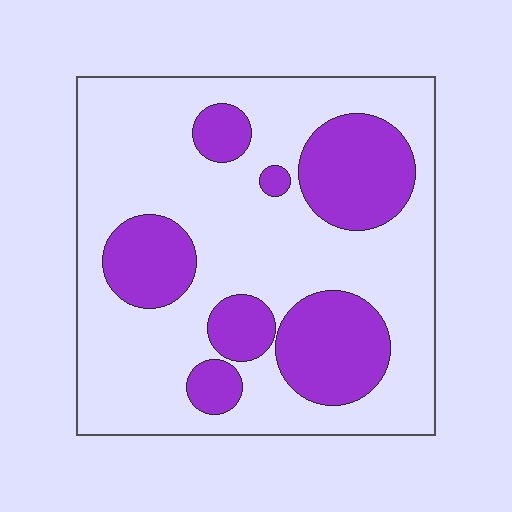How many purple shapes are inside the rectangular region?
7.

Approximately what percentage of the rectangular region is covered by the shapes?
Approximately 30%.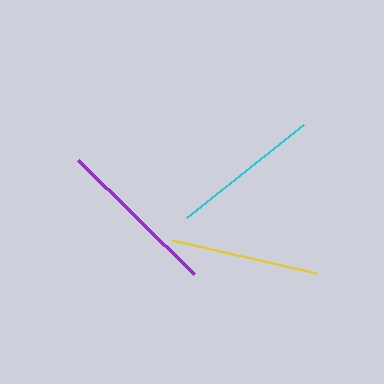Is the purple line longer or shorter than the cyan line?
The purple line is longer than the cyan line.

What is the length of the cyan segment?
The cyan segment is approximately 150 pixels long.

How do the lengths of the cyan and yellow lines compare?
The cyan and yellow lines are approximately the same length.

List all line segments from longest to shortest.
From longest to shortest: purple, cyan, yellow.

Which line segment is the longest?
The purple line is the longest at approximately 163 pixels.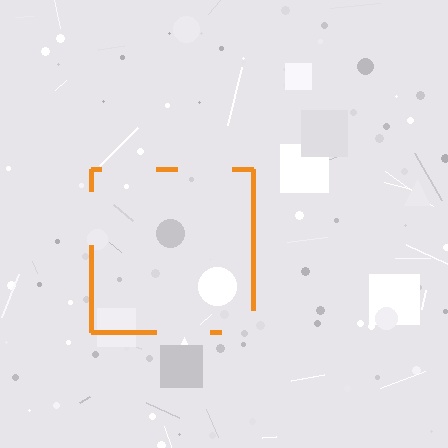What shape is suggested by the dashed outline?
The dashed outline suggests a square.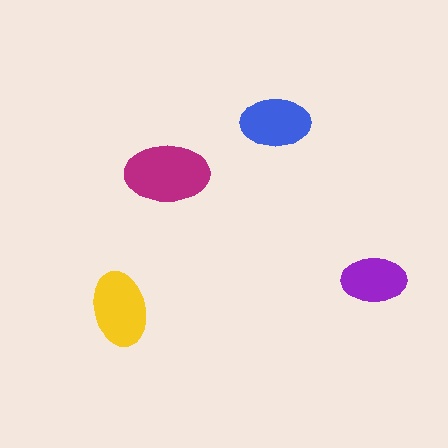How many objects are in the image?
There are 4 objects in the image.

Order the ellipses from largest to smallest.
the magenta one, the yellow one, the blue one, the purple one.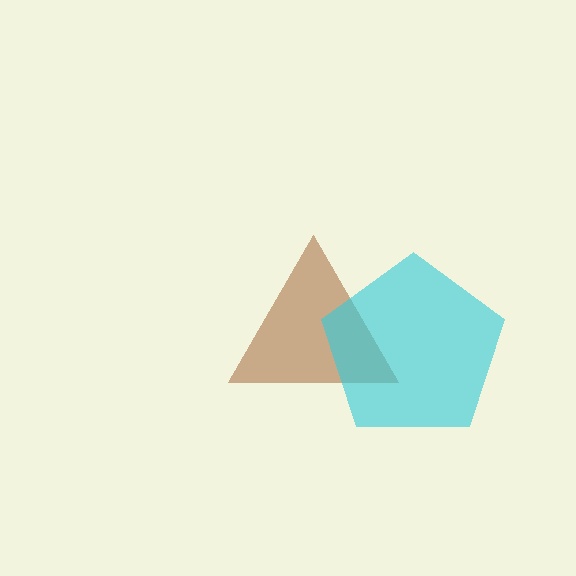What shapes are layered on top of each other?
The layered shapes are: a brown triangle, a cyan pentagon.